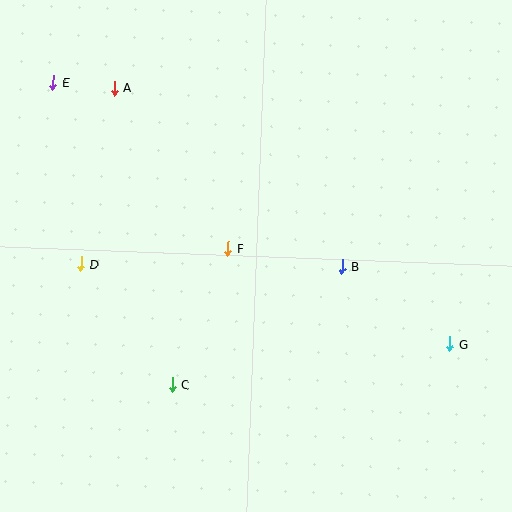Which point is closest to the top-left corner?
Point E is closest to the top-left corner.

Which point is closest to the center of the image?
Point F at (228, 249) is closest to the center.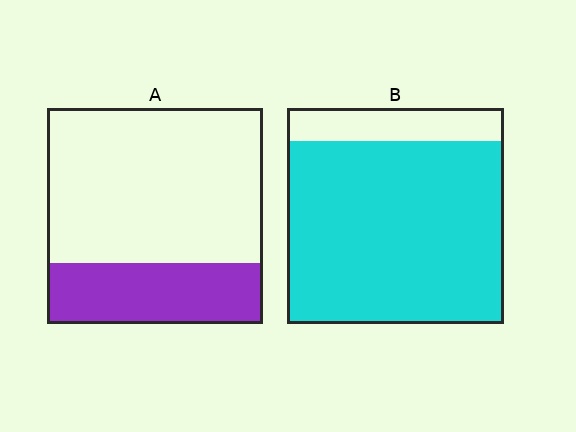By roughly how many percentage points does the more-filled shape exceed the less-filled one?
By roughly 55 percentage points (B over A).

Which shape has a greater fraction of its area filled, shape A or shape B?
Shape B.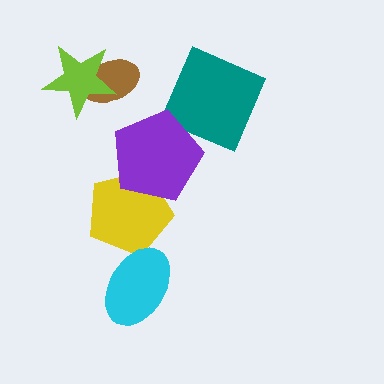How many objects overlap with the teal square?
0 objects overlap with the teal square.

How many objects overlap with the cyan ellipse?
1 object overlaps with the cyan ellipse.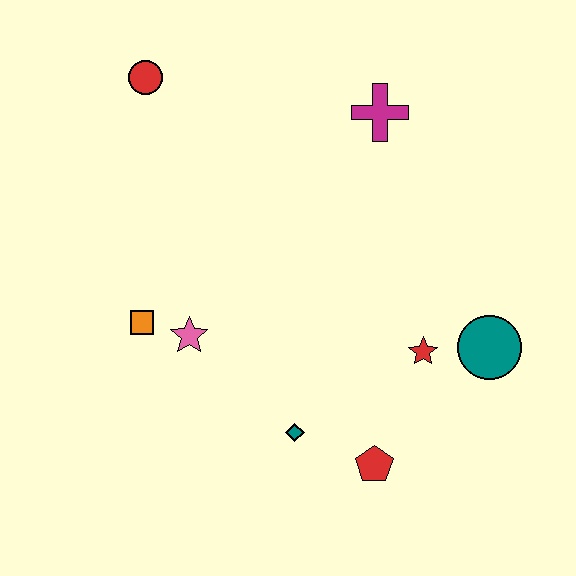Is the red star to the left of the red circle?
No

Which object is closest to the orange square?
The pink star is closest to the orange square.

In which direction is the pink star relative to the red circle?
The pink star is below the red circle.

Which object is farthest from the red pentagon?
The red circle is farthest from the red pentagon.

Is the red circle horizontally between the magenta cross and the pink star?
No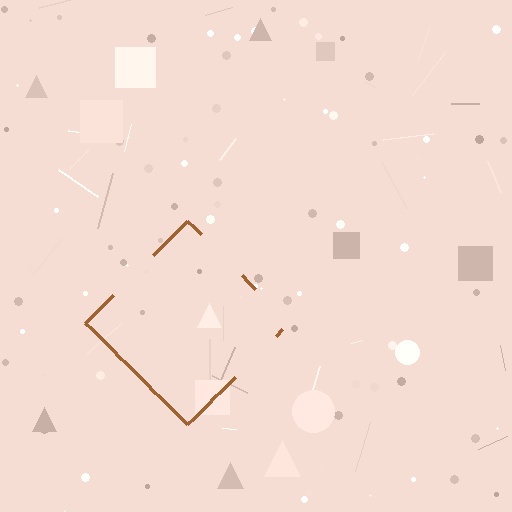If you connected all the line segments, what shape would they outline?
They would outline a diamond.